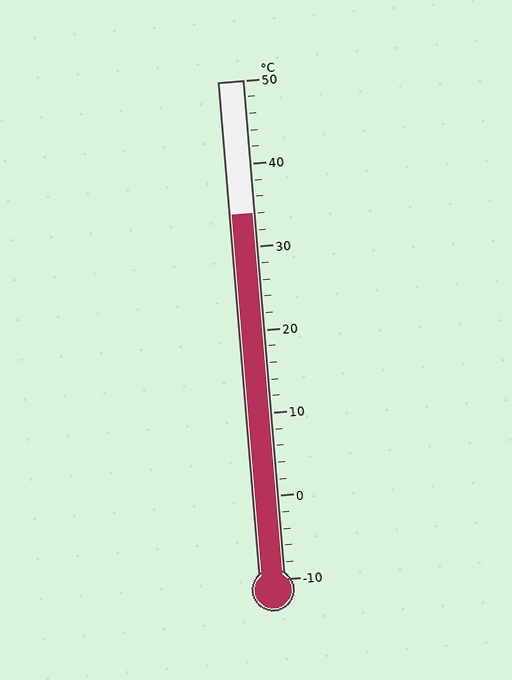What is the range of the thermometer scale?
The thermometer scale ranges from -10°C to 50°C.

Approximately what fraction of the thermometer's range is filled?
The thermometer is filled to approximately 75% of its range.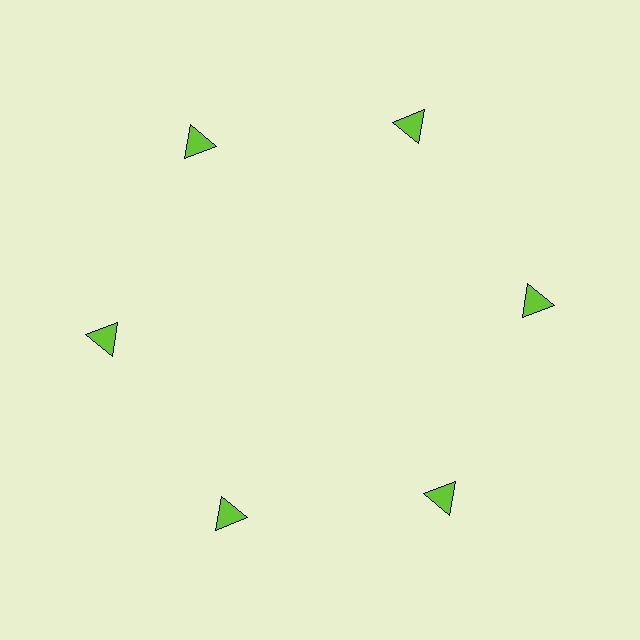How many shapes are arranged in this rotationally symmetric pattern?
There are 6 shapes, arranged in 6 groups of 1.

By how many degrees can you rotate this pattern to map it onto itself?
The pattern maps onto itself every 60 degrees of rotation.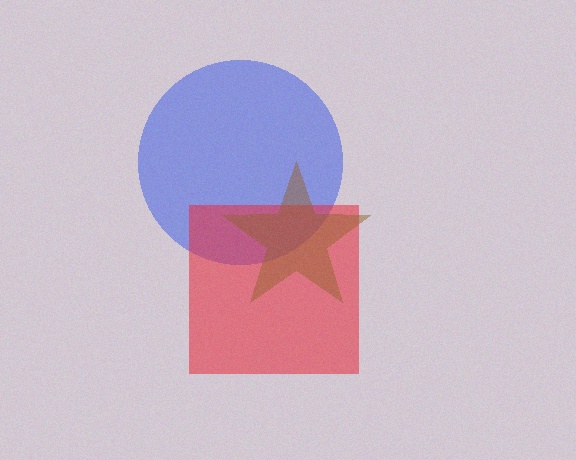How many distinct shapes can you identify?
There are 3 distinct shapes: a blue circle, a red square, a brown star.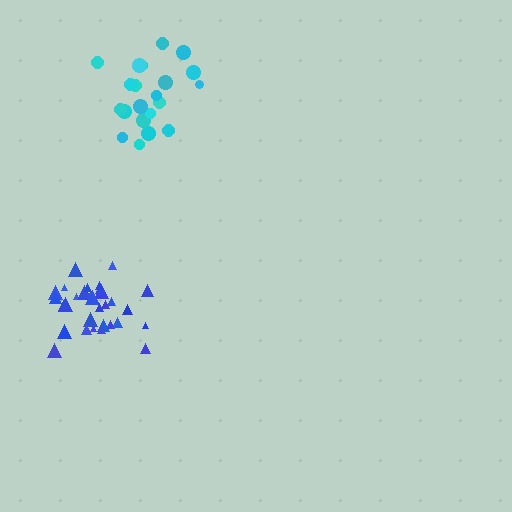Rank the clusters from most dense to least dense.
blue, cyan.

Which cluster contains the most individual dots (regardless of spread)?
Blue (31).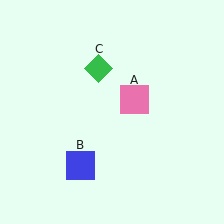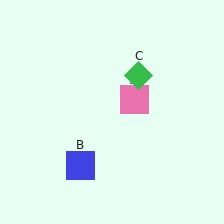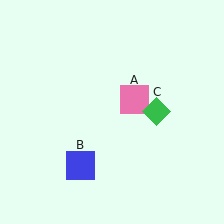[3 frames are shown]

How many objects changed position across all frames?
1 object changed position: green diamond (object C).